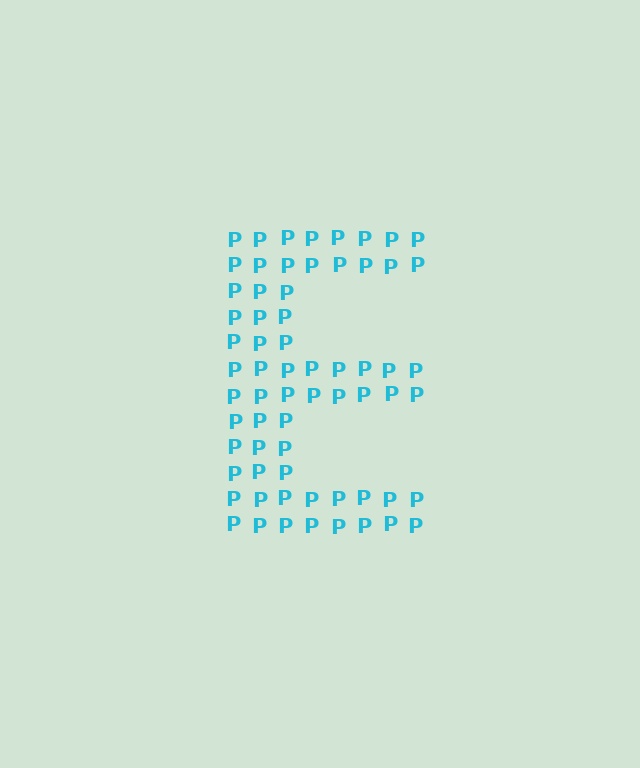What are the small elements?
The small elements are letter P's.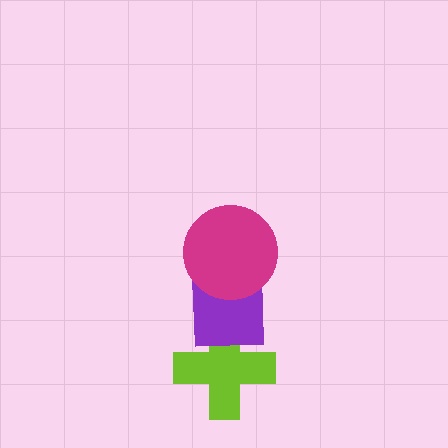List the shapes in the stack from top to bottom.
From top to bottom: the magenta circle, the purple square, the lime cross.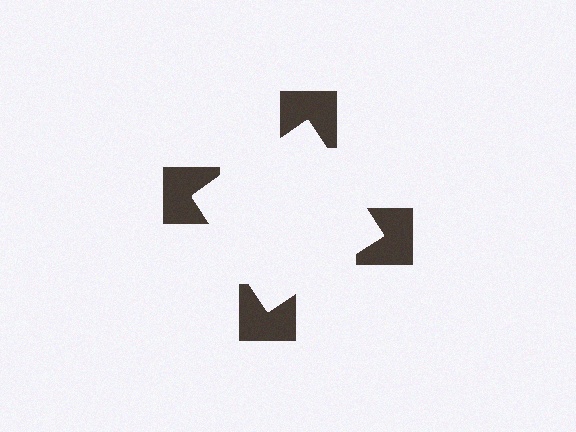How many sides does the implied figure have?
4 sides.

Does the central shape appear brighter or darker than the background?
It typically appears slightly brighter than the background, even though no actual brightness change is drawn.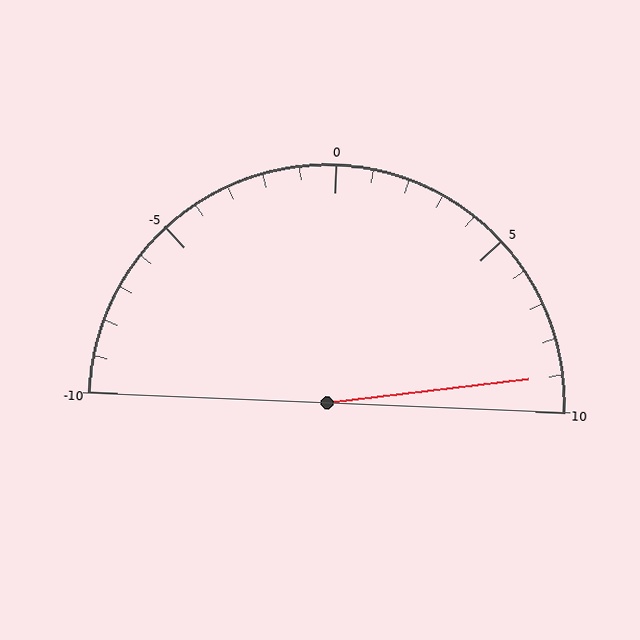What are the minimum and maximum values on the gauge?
The gauge ranges from -10 to 10.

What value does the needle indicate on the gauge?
The needle indicates approximately 9.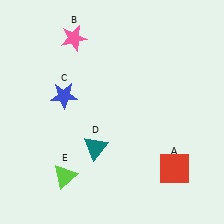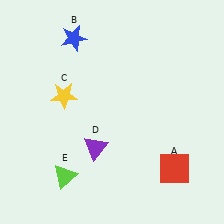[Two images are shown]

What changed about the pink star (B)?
In Image 1, B is pink. In Image 2, it changed to blue.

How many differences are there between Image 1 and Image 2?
There are 3 differences between the two images.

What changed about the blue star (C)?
In Image 1, C is blue. In Image 2, it changed to yellow.